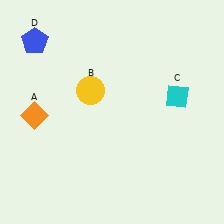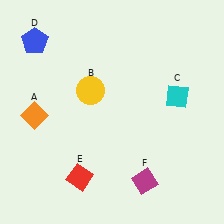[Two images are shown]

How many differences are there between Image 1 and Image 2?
There are 2 differences between the two images.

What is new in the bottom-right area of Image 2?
A magenta diamond (F) was added in the bottom-right area of Image 2.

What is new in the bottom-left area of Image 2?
A red diamond (E) was added in the bottom-left area of Image 2.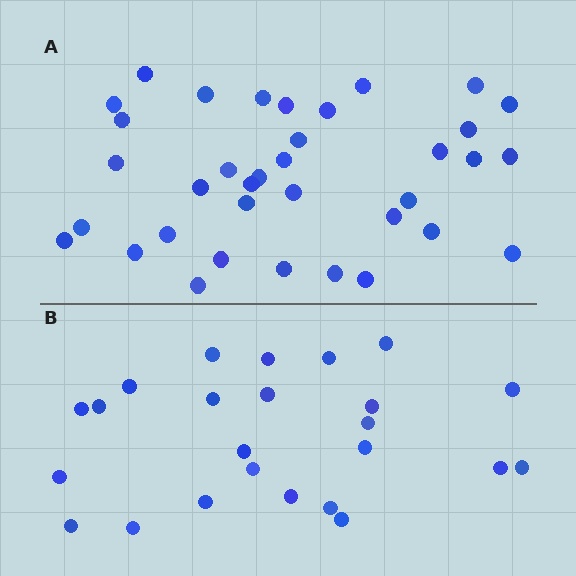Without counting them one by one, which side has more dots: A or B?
Region A (the top region) has more dots.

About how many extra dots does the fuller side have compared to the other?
Region A has roughly 12 or so more dots than region B.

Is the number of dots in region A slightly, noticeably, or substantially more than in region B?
Region A has substantially more. The ratio is roughly 1.5 to 1.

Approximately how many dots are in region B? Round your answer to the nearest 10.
About 20 dots. (The exact count is 24, which rounds to 20.)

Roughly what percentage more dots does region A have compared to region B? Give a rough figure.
About 50% more.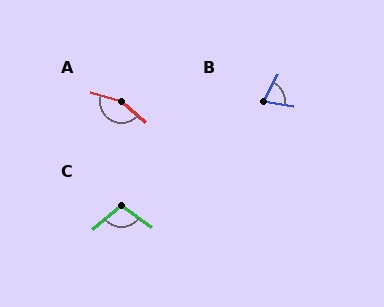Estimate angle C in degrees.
Approximately 102 degrees.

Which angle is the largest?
A, at approximately 158 degrees.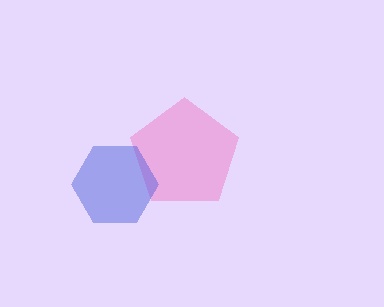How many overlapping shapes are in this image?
There are 2 overlapping shapes in the image.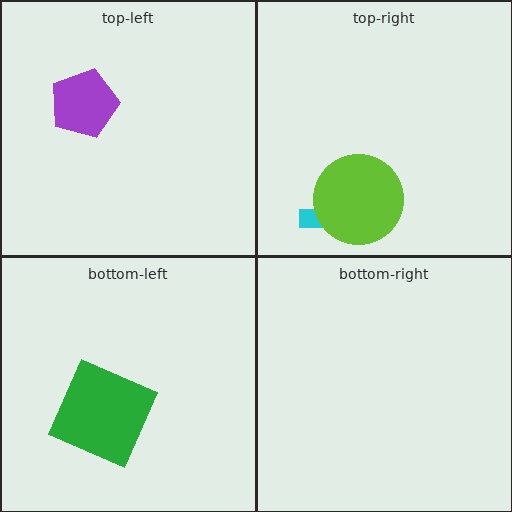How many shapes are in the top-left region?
1.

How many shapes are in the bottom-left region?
1.